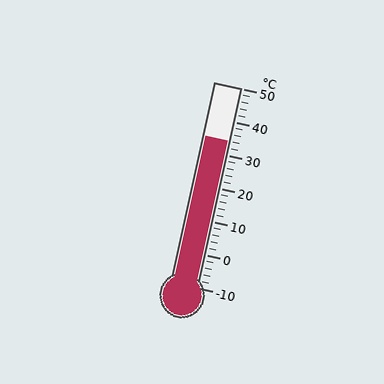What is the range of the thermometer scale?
The thermometer scale ranges from -10°C to 50°C.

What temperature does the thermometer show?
The thermometer shows approximately 34°C.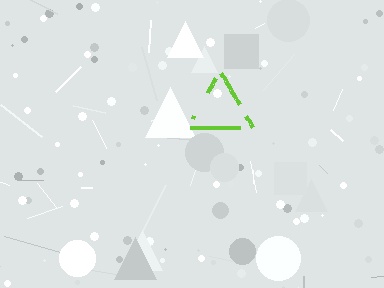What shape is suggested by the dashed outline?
The dashed outline suggests a triangle.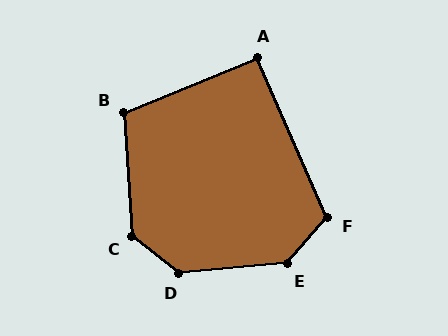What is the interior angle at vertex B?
Approximately 108 degrees (obtuse).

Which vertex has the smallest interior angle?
A, at approximately 92 degrees.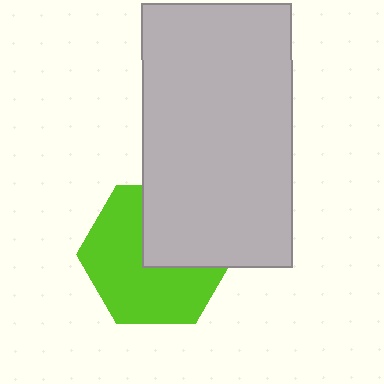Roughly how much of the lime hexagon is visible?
About half of it is visible (roughly 62%).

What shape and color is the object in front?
The object in front is a light gray rectangle.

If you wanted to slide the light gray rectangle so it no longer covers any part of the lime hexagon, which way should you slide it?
Slide it toward the upper-right — that is the most direct way to separate the two shapes.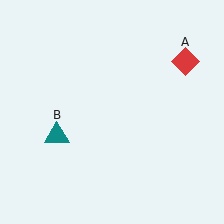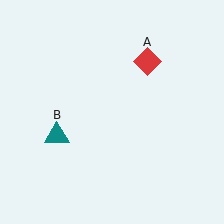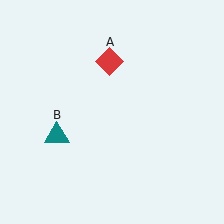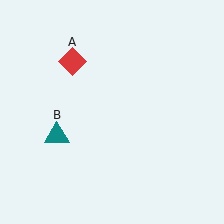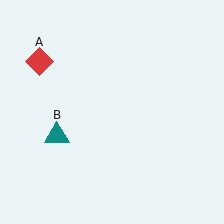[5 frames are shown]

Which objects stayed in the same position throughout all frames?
Teal triangle (object B) remained stationary.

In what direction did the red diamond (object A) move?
The red diamond (object A) moved left.